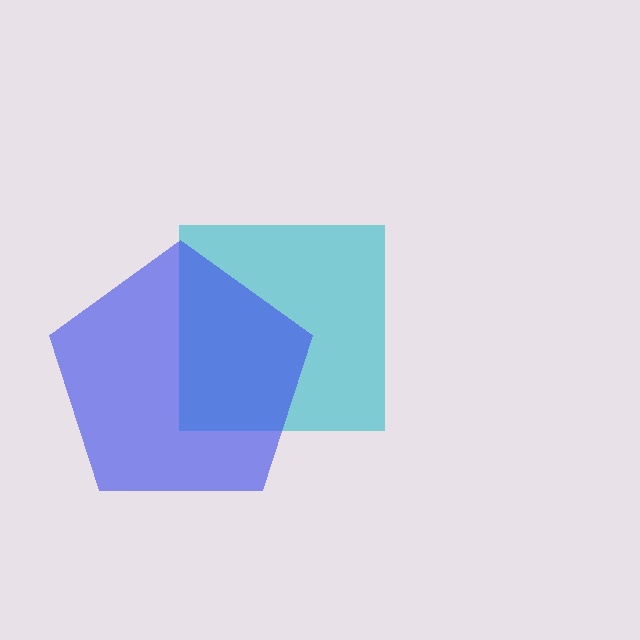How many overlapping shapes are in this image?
There are 2 overlapping shapes in the image.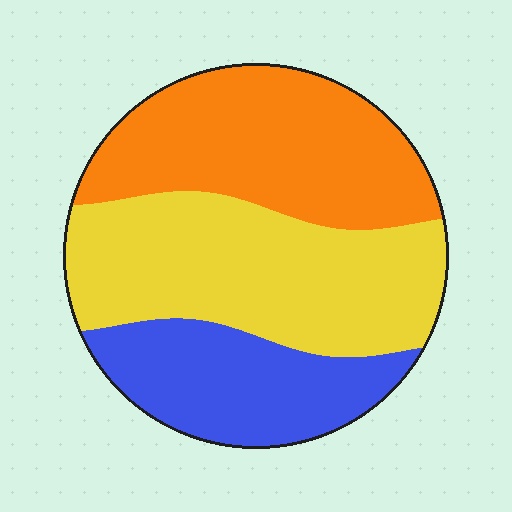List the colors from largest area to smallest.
From largest to smallest: yellow, orange, blue.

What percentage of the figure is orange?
Orange covers roughly 35% of the figure.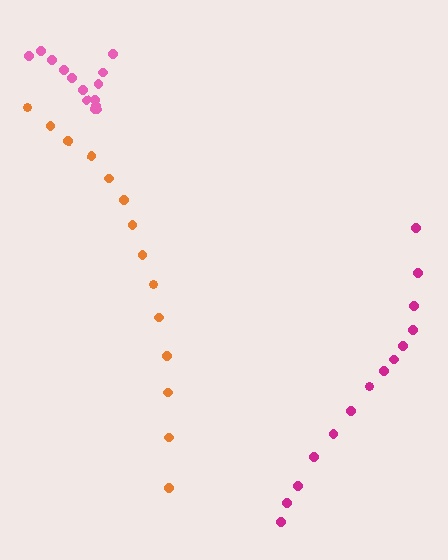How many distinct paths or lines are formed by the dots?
There are 3 distinct paths.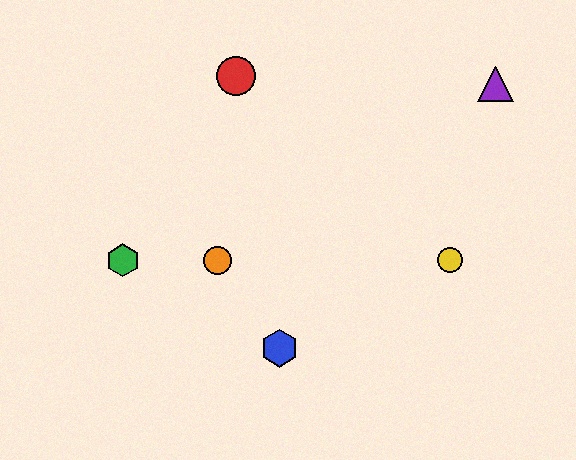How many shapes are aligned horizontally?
3 shapes (the green hexagon, the yellow circle, the orange circle) are aligned horizontally.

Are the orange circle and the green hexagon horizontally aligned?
Yes, both are at y≈260.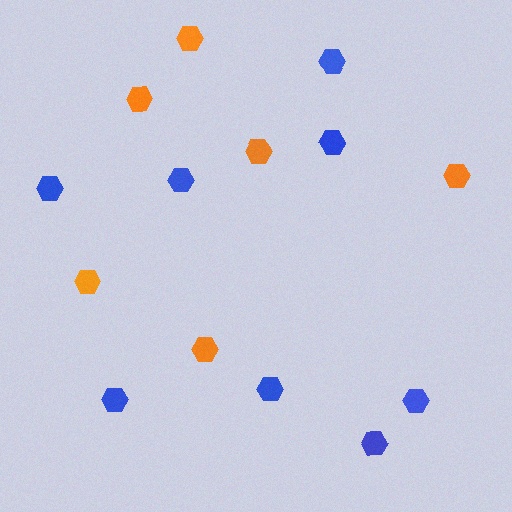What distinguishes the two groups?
There are 2 groups: one group of orange hexagons (6) and one group of blue hexagons (8).